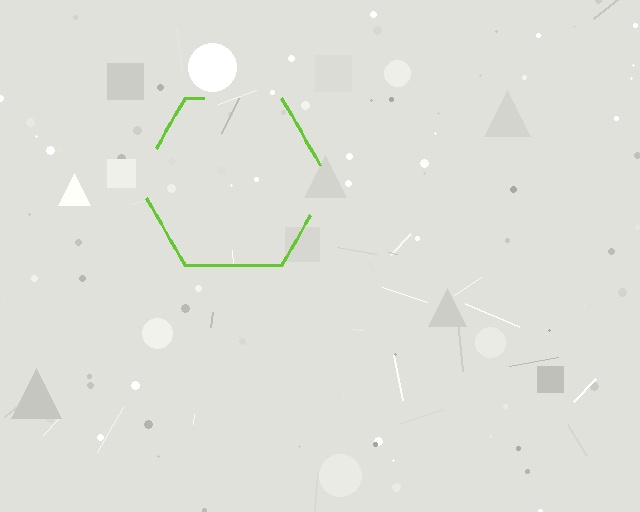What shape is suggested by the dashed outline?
The dashed outline suggests a hexagon.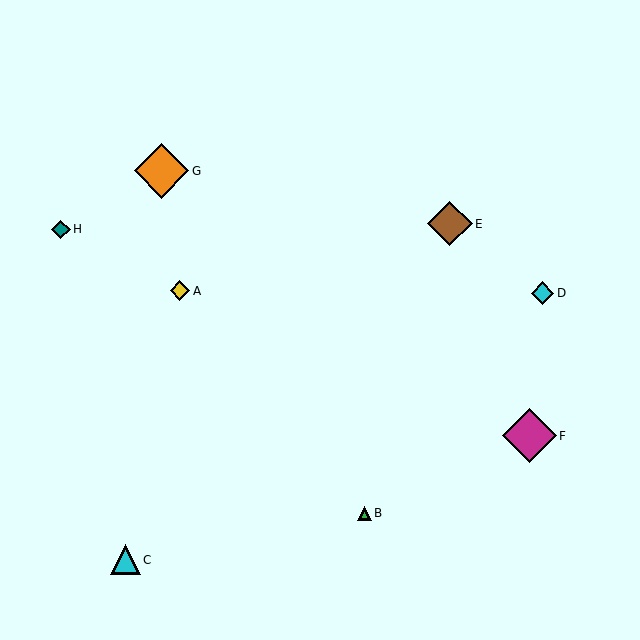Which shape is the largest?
The orange diamond (labeled G) is the largest.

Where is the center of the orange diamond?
The center of the orange diamond is at (162, 171).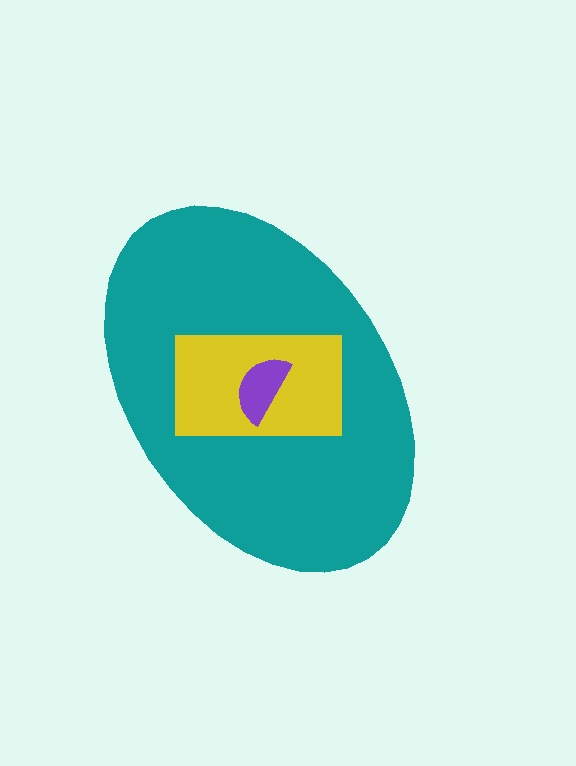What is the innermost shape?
The purple semicircle.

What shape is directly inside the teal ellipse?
The yellow rectangle.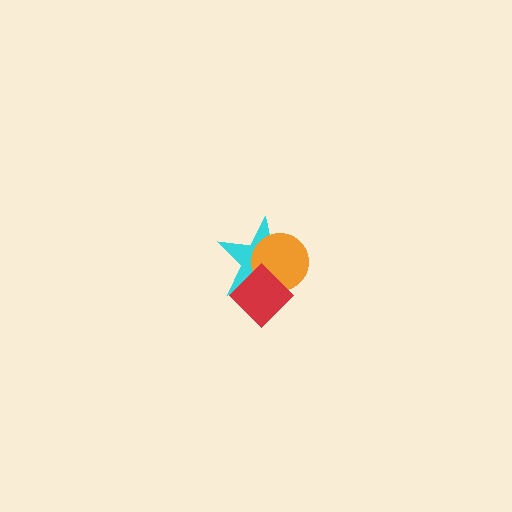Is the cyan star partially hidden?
Yes, it is partially covered by another shape.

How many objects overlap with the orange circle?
2 objects overlap with the orange circle.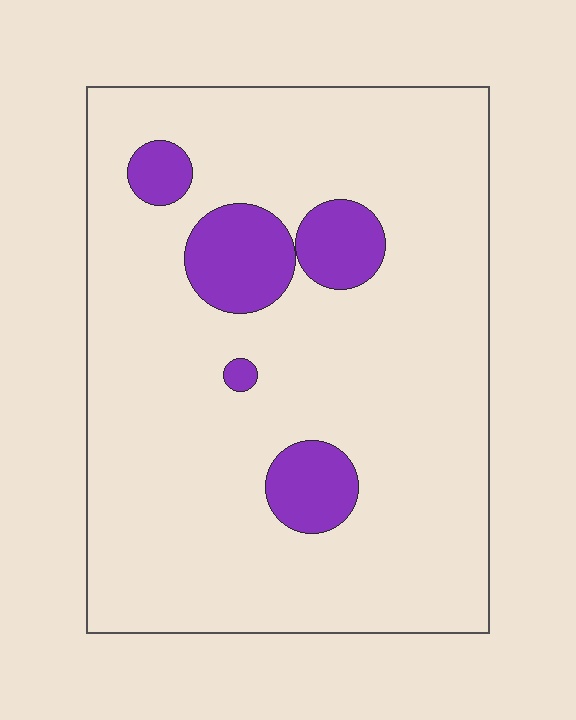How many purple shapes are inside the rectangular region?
5.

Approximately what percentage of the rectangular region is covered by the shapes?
Approximately 10%.